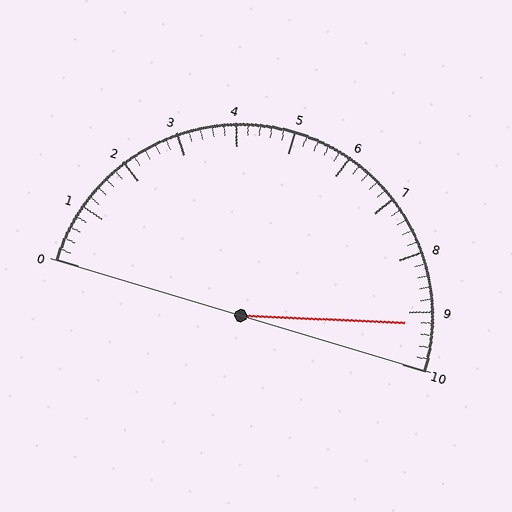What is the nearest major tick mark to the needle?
The nearest major tick mark is 9.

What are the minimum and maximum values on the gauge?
The gauge ranges from 0 to 10.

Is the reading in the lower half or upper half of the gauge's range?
The reading is in the upper half of the range (0 to 10).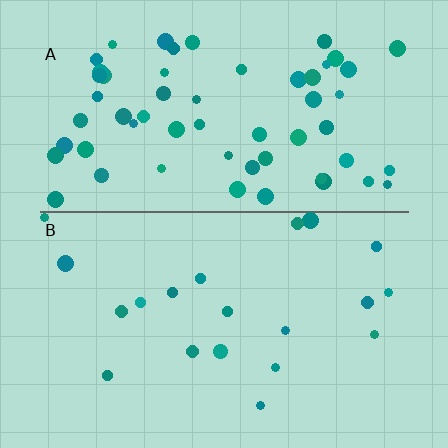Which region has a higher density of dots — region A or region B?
A (the top).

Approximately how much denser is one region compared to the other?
Approximately 2.9× — region A over region B.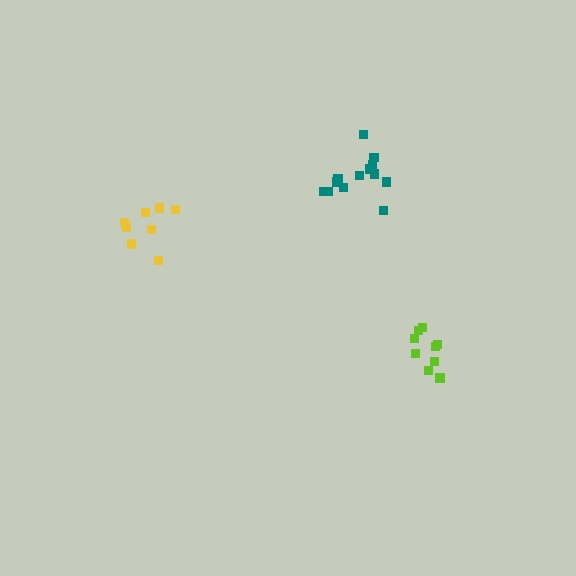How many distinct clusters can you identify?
There are 3 distinct clusters.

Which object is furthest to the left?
The yellow cluster is leftmost.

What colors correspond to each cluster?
The clusters are colored: yellow, lime, teal.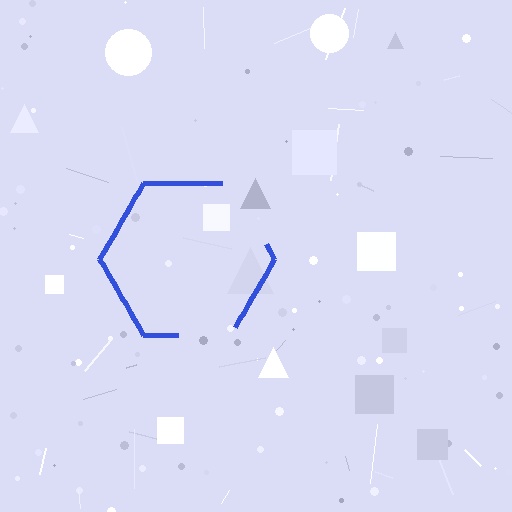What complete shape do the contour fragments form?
The contour fragments form a hexagon.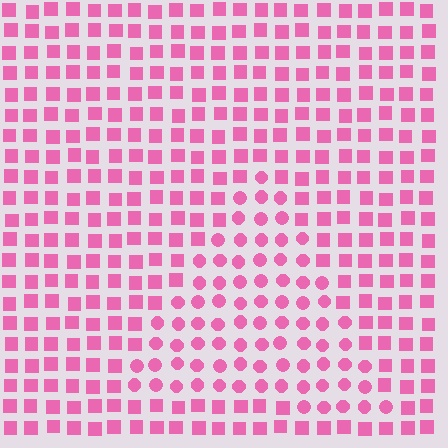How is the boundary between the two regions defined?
The boundary is defined by a change in element shape: circles inside vs. squares outside. All elements share the same color and spacing.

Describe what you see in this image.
The image is filled with small pink elements arranged in a uniform grid. A triangle-shaped region contains circles, while the surrounding area contains squares. The boundary is defined purely by the change in element shape.